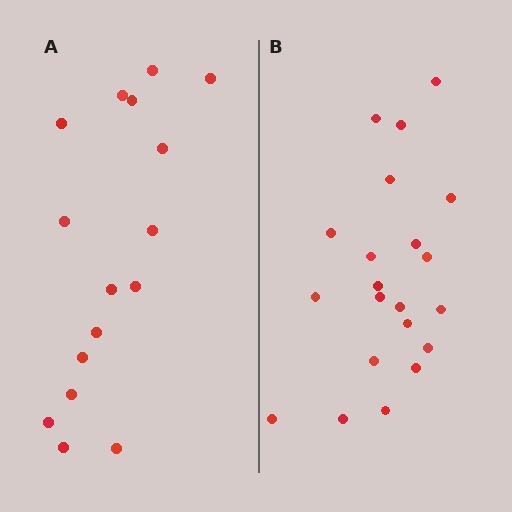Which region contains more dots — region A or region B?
Region B (the right region) has more dots.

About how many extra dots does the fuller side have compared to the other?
Region B has about 5 more dots than region A.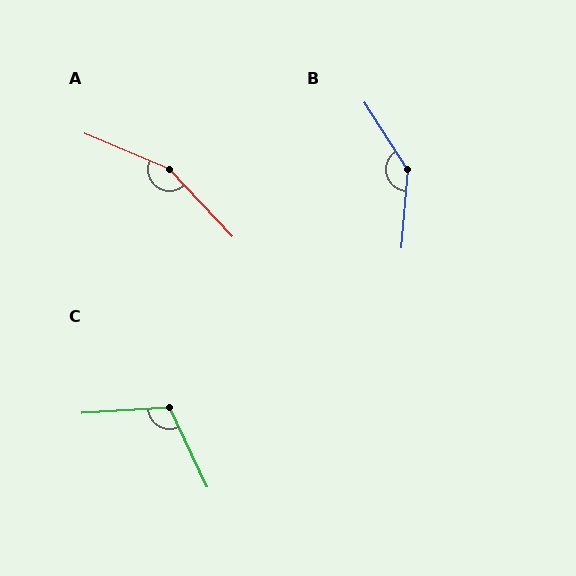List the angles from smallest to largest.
C (112°), B (143°), A (156°).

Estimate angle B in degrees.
Approximately 143 degrees.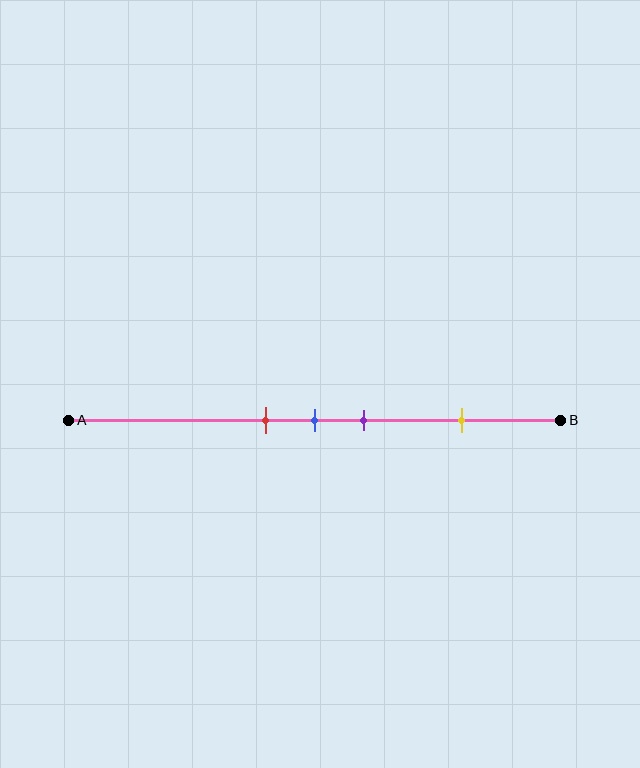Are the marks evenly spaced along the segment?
No, the marks are not evenly spaced.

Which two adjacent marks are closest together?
The red and blue marks are the closest adjacent pair.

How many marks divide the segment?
There are 4 marks dividing the segment.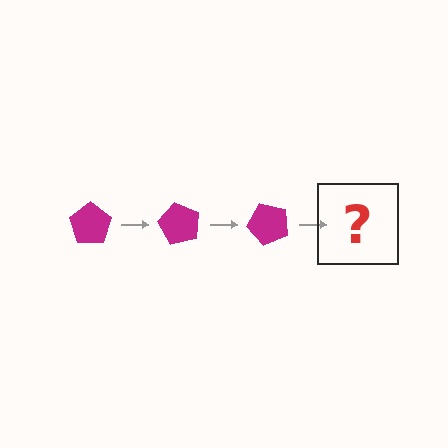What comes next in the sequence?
The next element should be a magenta pentagon rotated 180 degrees.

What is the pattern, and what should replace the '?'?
The pattern is that the pentagon rotates 60 degrees each step. The '?' should be a magenta pentagon rotated 180 degrees.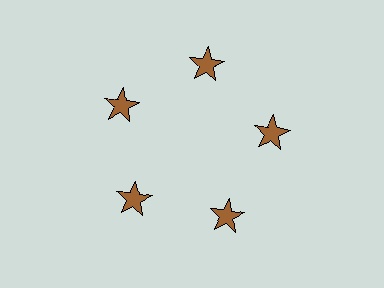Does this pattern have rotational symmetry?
Yes, this pattern has 5-fold rotational symmetry. It looks the same after rotating 72 degrees around the center.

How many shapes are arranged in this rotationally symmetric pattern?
There are 5 shapes, arranged in 5 groups of 1.